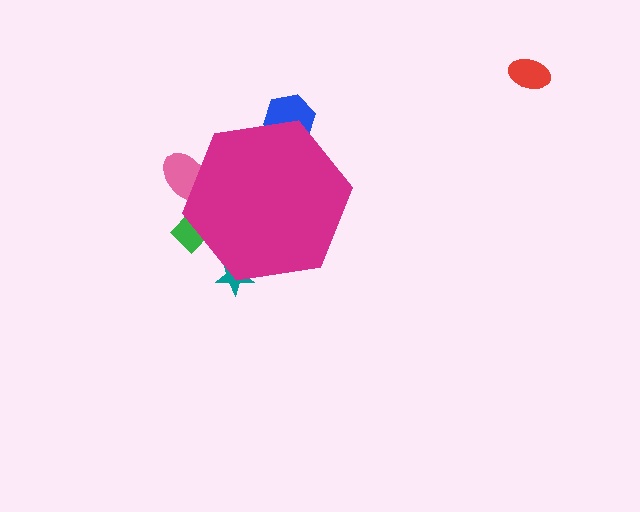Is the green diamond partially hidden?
Yes, the green diamond is partially hidden behind the magenta hexagon.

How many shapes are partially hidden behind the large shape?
4 shapes are partially hidden.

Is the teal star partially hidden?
Yes, the teal star is partially hidden behind the magenta hexagon.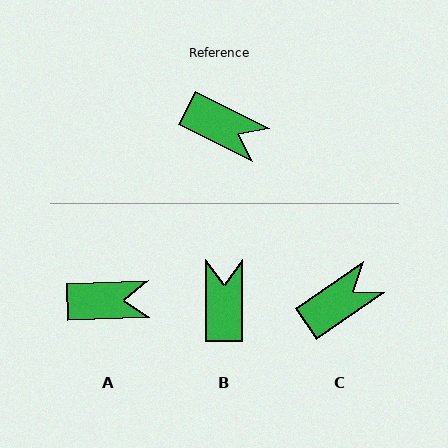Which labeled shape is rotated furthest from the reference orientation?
B, about 117 degrees away.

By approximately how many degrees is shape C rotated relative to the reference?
Approximately 61 degrees counter-clockwise.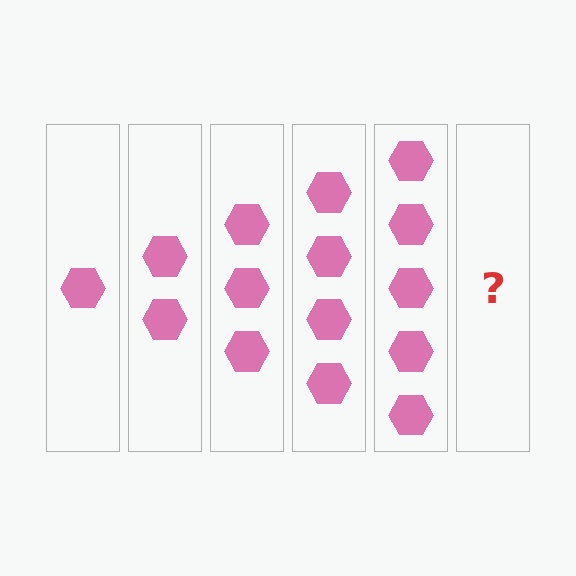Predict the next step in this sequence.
The next step is 6 hexagons.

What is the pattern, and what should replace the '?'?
The pattern is that each step adds one more hexagon. The '?' should be 6 hexagons.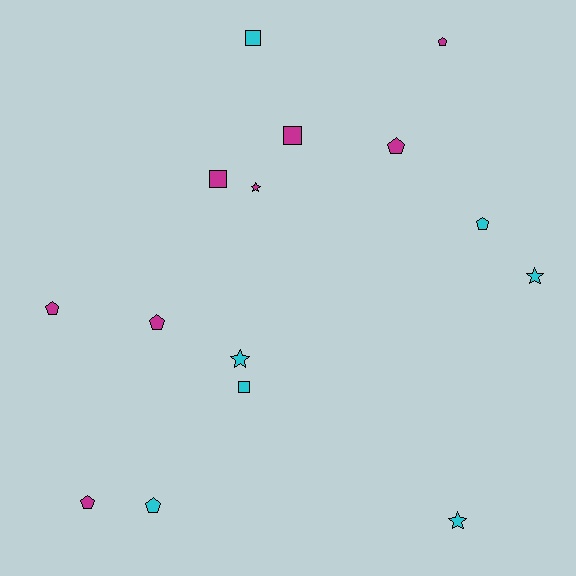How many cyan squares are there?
There are 2 cyan squares.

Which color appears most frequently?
Magenta, with 8 objects.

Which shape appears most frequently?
Pentagon, with 7 objects.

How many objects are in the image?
There are 15 objects.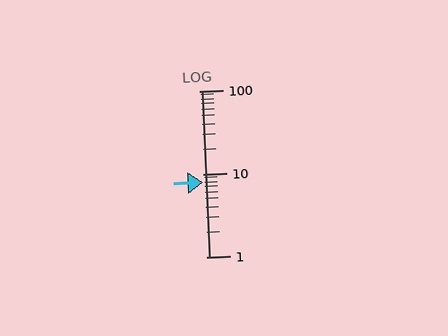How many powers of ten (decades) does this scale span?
The scale spans 2 decades, from 1 to 100.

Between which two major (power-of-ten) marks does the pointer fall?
The pointer is between 1 and 10.